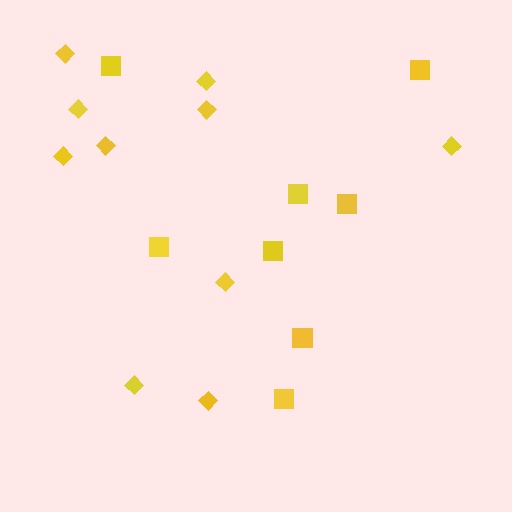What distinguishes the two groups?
There are 2 groups: one group of squares (8) and one group of diamonds (10).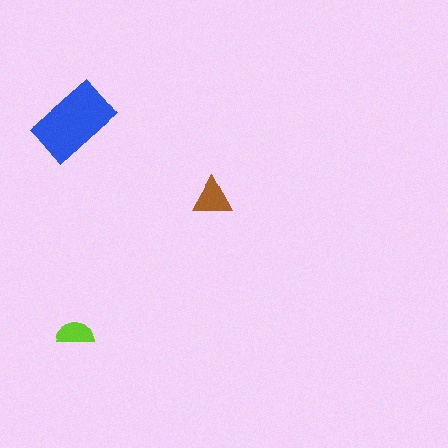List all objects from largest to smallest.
The blue rectangle, the brown triangle, the lime semicircle.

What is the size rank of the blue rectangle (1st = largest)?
1st.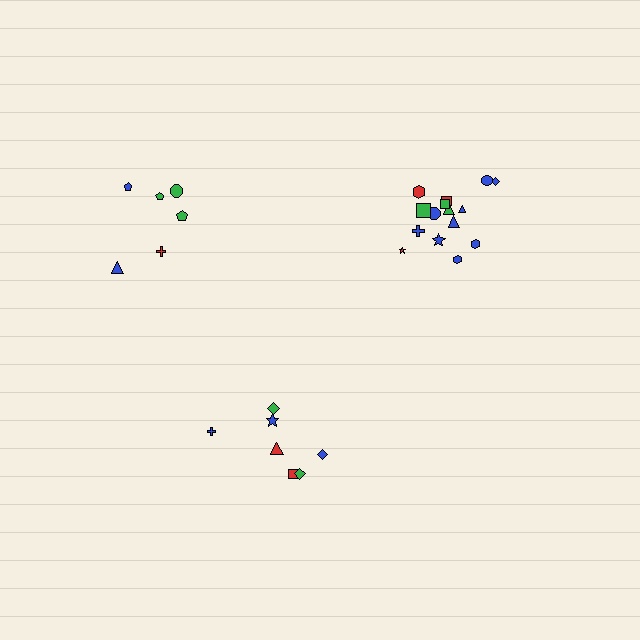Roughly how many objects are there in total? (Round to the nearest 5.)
Roughly 30 objects in total.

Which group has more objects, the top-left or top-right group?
The top-right group.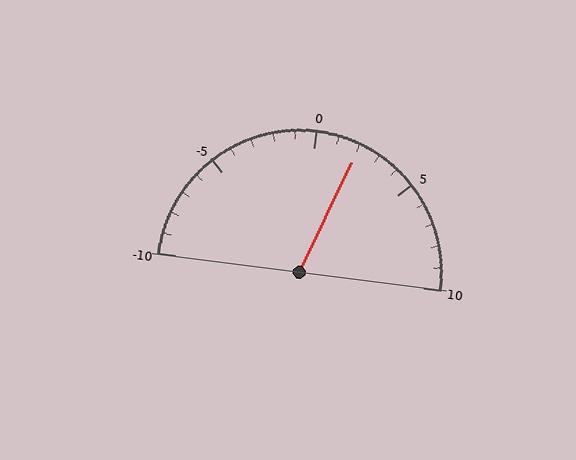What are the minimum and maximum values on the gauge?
The gauge ranges from -10 to 10.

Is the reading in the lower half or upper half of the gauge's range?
The reading is in the upper half of the range (-10 to 10).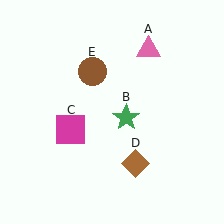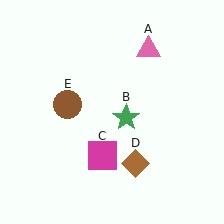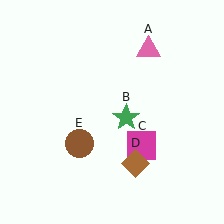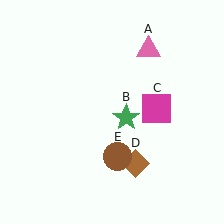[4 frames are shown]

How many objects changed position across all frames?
2 objects changed position: magenta square (object C), brown circle (object E).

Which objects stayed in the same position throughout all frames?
Pink triangle (object A) and green star (object B) and brown diamond (object D) remained stationary.